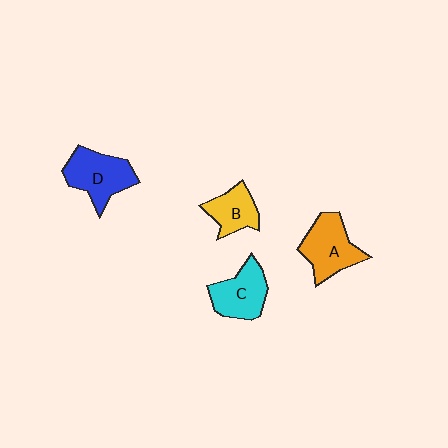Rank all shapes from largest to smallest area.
From largest to smallest: D (blue), A (orange), C (cyan), B (yellow).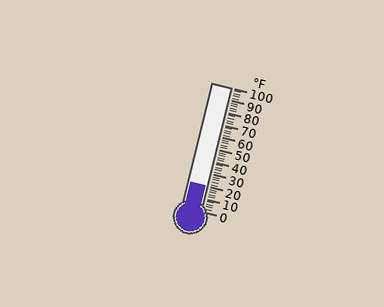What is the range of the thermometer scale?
The thermometer scale ranges from 0°F to 100°F.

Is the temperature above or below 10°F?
The temperature is above 10°F.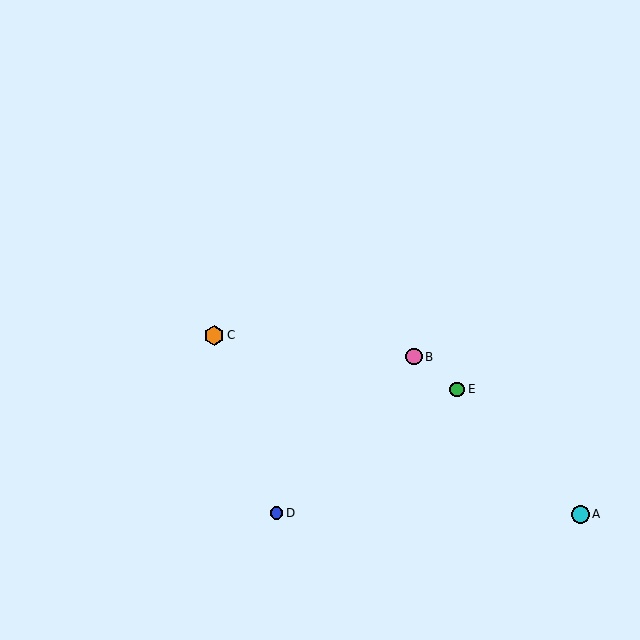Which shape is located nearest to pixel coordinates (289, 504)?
The blue circle (labeled D) at (276, 513) is nearest to that location.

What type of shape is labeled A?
Shape A is a cyan circle.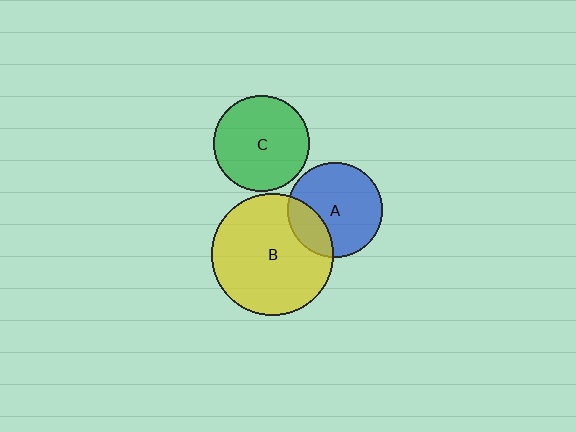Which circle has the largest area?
Circle B (yellow).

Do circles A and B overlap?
Yes.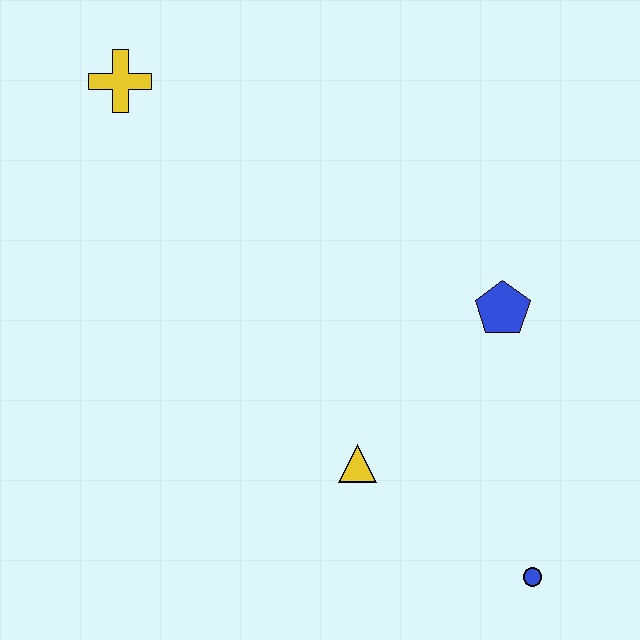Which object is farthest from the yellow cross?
The blue circle is farthest from the yellow cross.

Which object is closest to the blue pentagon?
The yellow triangle is closest to the blue pentagon.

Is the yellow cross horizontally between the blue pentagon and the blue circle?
No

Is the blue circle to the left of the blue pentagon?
No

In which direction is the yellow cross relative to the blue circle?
The yellow cross is above the blue circle.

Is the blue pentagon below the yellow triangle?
No